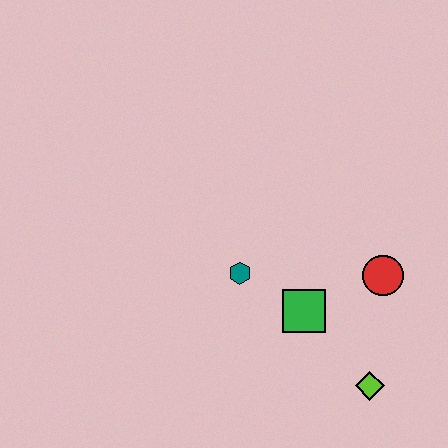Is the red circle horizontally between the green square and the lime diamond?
No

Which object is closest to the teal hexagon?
The green square is closest to the teal hexagon.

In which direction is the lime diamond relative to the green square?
The lime diamond is below the green square.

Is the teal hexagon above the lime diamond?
Yes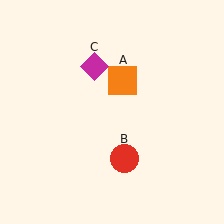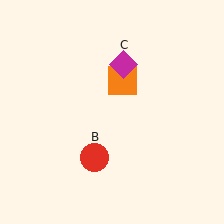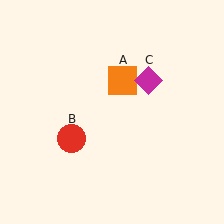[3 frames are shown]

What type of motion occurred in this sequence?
The red circle (object B), magenta diamond (object C) rotated clockwise around the center of the scene.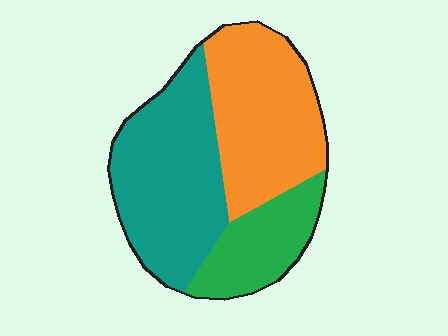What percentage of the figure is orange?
Orange takes up between a third and a half of the figure.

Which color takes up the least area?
Green, at roughly 20%.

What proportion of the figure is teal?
Teal covers 42% of the figure.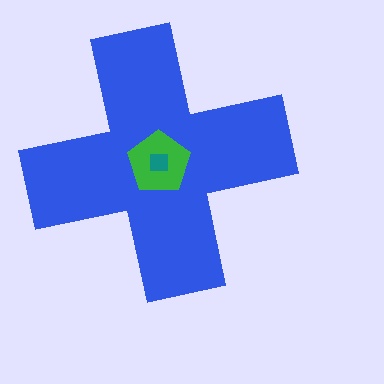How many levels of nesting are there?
3.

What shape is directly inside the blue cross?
The green pentagon.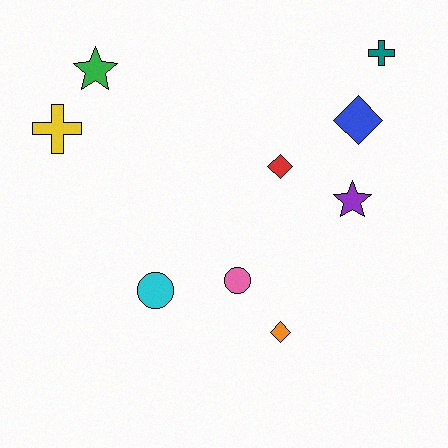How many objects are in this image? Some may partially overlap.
There are 9 objects.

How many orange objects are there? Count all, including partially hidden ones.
There is 1 orange object.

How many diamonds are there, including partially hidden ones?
There are 3 diamonds.